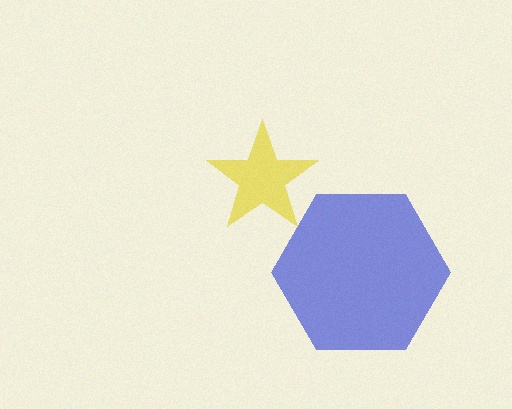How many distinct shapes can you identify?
There are 2 distinct shapes: a blue hexagon, a yellow star.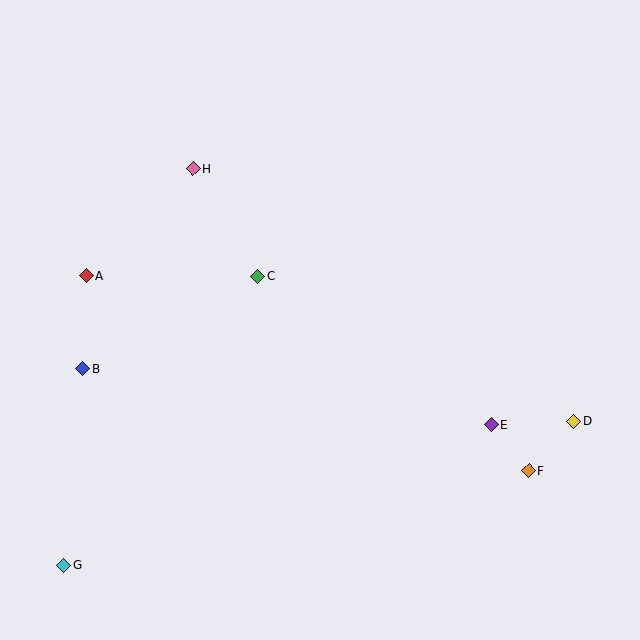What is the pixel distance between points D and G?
The distance between D and G is 529 pixels.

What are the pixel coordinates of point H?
Point H is at (193, 168).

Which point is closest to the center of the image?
Point C at (258, 276) is closest to the center.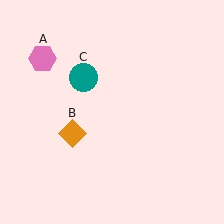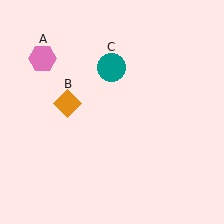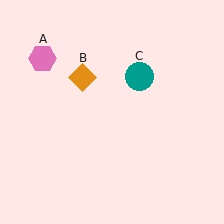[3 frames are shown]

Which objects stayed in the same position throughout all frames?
Pink hexagon (object A) remained stationary.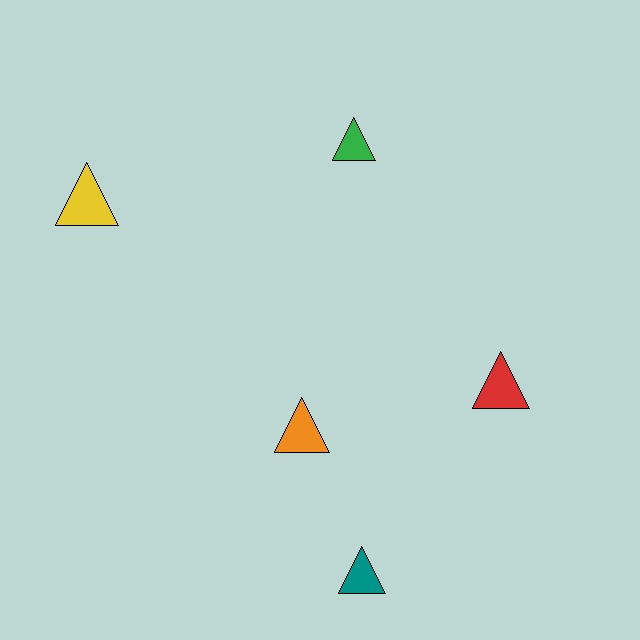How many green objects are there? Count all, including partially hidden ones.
There is 1 green object.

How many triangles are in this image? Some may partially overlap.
There are 5 triangles.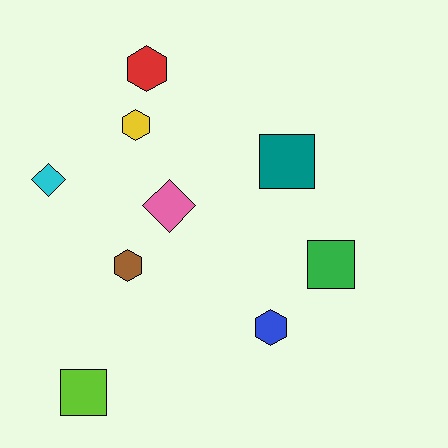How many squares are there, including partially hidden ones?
There are 3 squares.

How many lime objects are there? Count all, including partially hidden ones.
There is 1 lime object.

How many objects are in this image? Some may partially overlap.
There are 9 objects.